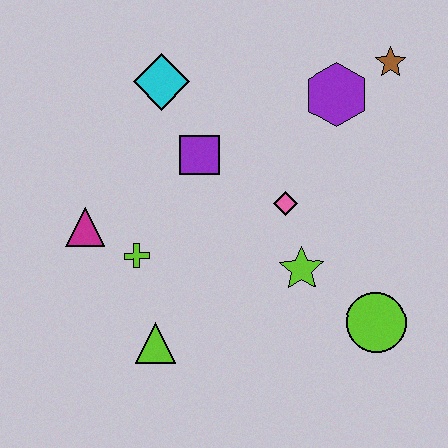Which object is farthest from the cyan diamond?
The lime circle is farthest from the cyan diamond.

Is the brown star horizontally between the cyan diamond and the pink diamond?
No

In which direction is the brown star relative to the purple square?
The brown star is to the right of the purple square.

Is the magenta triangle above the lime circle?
Yes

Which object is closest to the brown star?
The purple hexagon is closest to the brown star.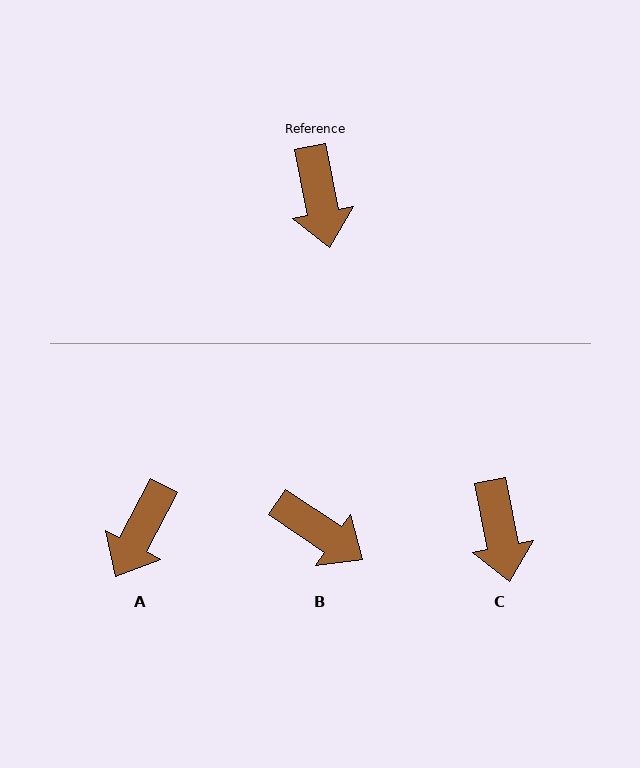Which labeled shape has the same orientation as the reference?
C.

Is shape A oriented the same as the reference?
No, it is off by about 39 degrees.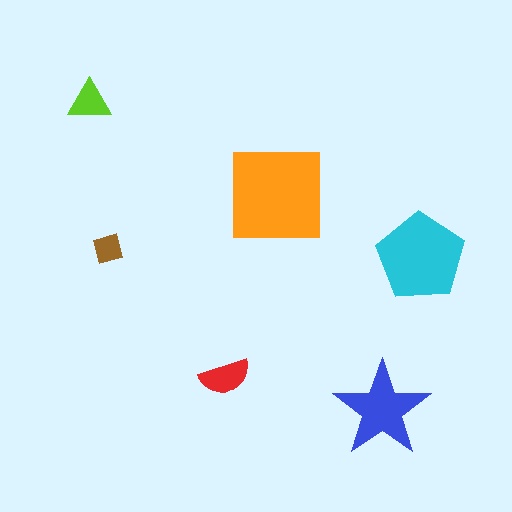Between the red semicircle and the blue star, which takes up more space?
The blue star.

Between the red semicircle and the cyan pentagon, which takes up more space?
The cyan pentagon.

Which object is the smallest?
The brown square.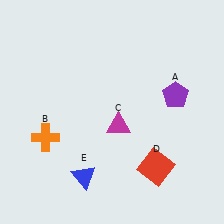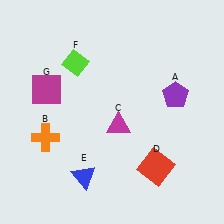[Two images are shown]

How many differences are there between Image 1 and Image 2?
There are 2 differences between the two images.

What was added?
A lime diamond (F), a magenta square (G) were added in Image 2.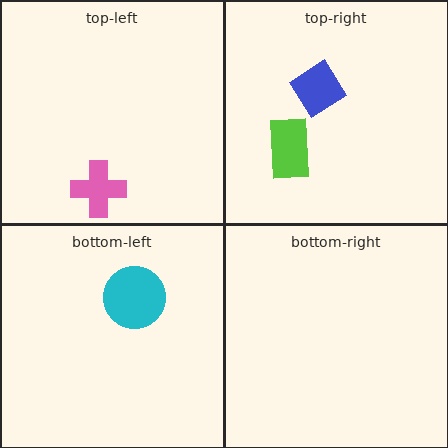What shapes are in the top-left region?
The pink cross.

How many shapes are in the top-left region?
1.